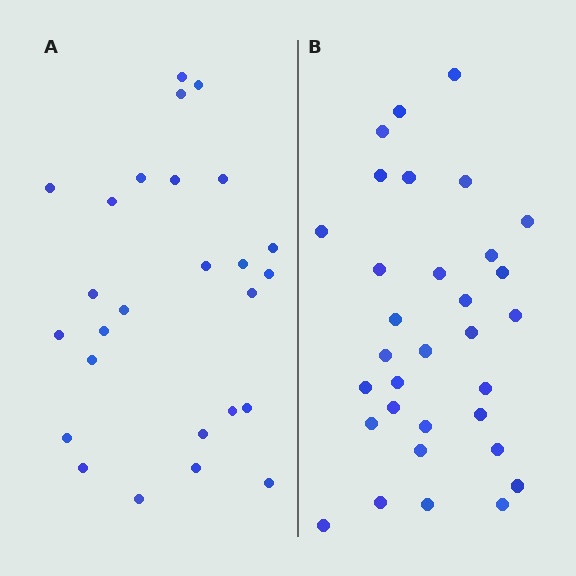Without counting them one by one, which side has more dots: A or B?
Region B (the right region) has more dots.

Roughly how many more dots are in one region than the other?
Region B has about 6 more dots than region A.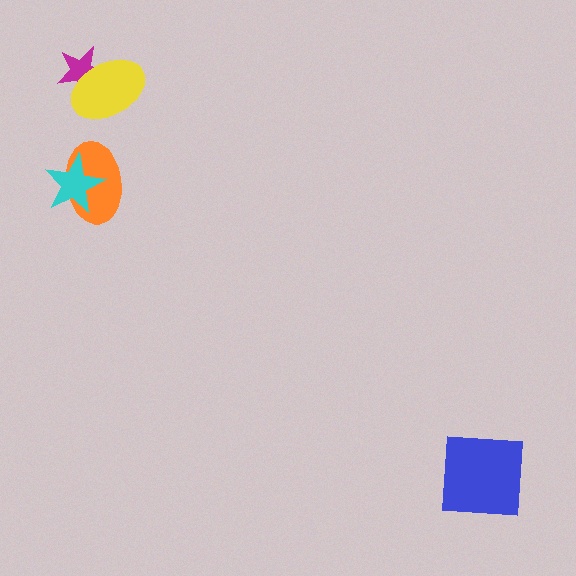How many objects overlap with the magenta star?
1 object overlaps with the magenta star.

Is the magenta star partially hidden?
Yes, it is partially covered by another shape.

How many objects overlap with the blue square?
0 objects overlap with the blue square.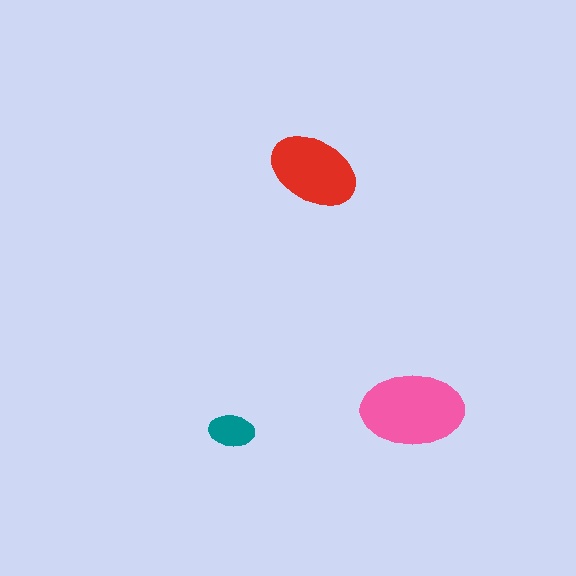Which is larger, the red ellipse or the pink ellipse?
The pink one.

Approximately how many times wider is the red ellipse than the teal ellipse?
About 2 times wider.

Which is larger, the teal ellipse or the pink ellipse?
The pink one.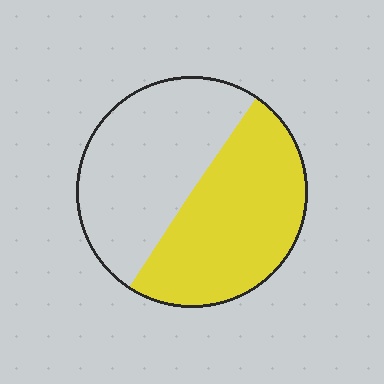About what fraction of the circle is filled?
About one half (1/2).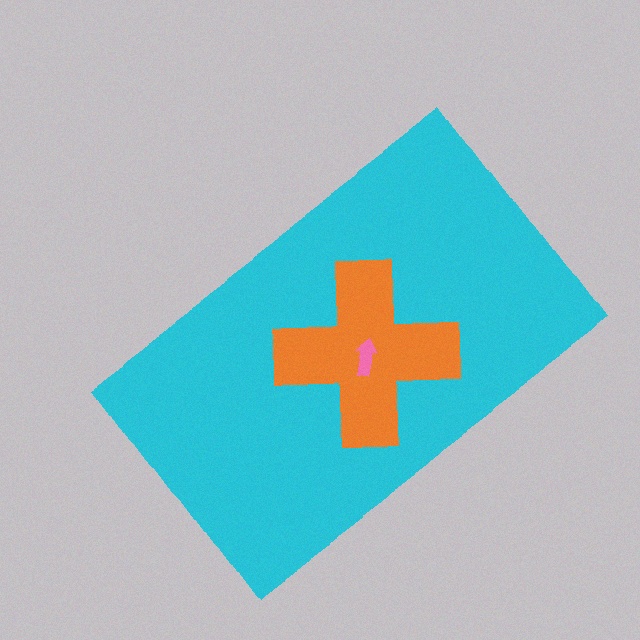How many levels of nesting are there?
3.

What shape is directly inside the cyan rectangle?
The orange cross.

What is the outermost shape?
The cyan rectangle.